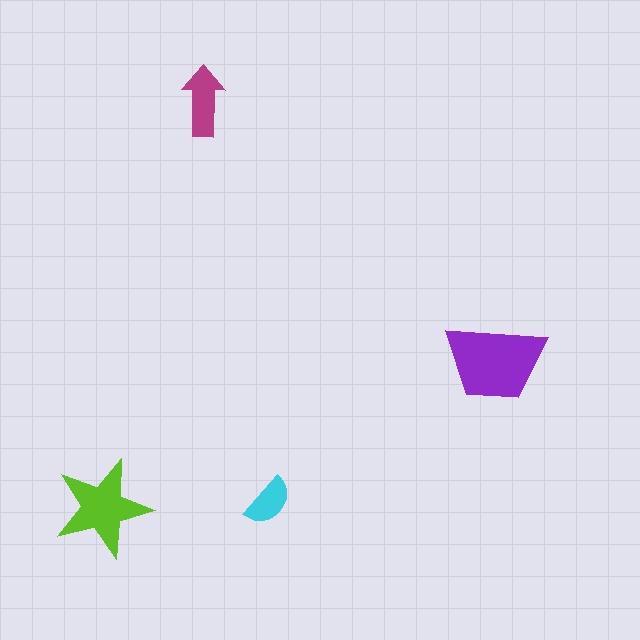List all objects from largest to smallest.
The purple trapezoid, the lime star, the magenta arrow, the cyan semicircle.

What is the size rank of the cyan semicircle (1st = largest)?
4th.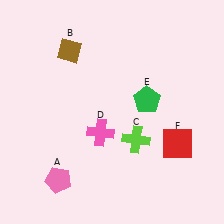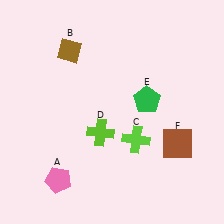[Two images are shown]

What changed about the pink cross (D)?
In Image 1, D is pink. In Image 2, it changed to lime.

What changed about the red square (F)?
In Image 1, F is red. In Image 2, it changed to brown.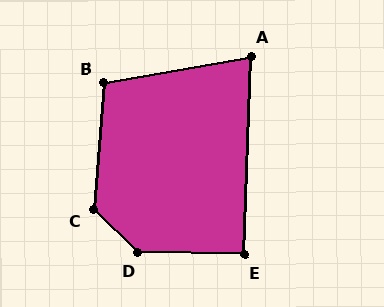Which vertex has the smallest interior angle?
A, at approximately 78 degrees.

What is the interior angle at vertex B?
Approximately 104 degrees (obtuse).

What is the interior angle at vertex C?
Approximately 130 degrees (obtuse).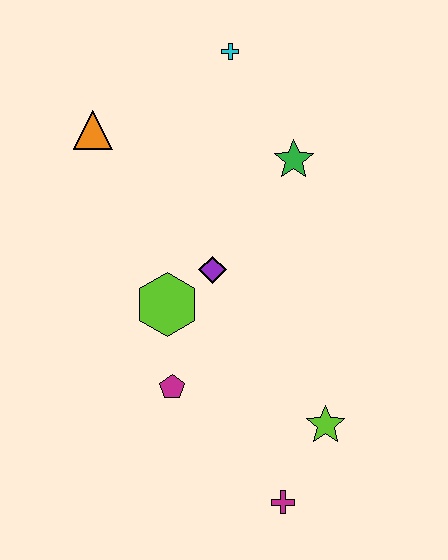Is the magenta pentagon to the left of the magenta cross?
Yes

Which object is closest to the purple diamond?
The lime hexagon is closest to the purple diamond.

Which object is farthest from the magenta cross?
The cyan cross is farthest from the magenta cross.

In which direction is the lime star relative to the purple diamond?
The lime star is below the purple diamond.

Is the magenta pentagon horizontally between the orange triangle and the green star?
Yes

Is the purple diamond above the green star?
No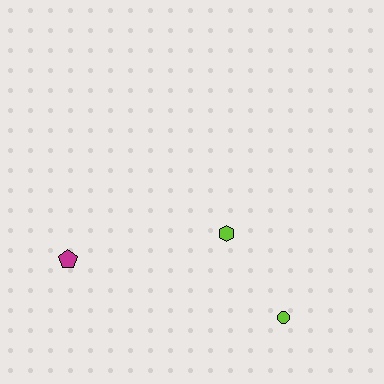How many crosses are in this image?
There are no crosses.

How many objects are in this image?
There are 3 objects.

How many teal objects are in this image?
There are no teal objects.